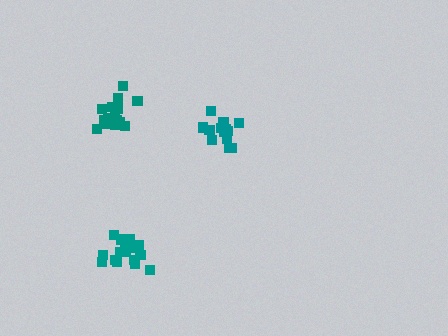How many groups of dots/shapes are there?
There are 3 groups.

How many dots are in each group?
Group 1: 13 dots, Group 2: 18 dots, Group 3: 16 dots (47 total).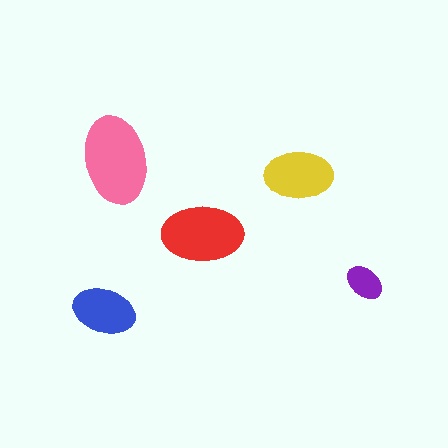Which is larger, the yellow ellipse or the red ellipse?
The red one.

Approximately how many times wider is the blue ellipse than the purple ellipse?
About 1.5 times wider.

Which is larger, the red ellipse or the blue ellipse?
The red one.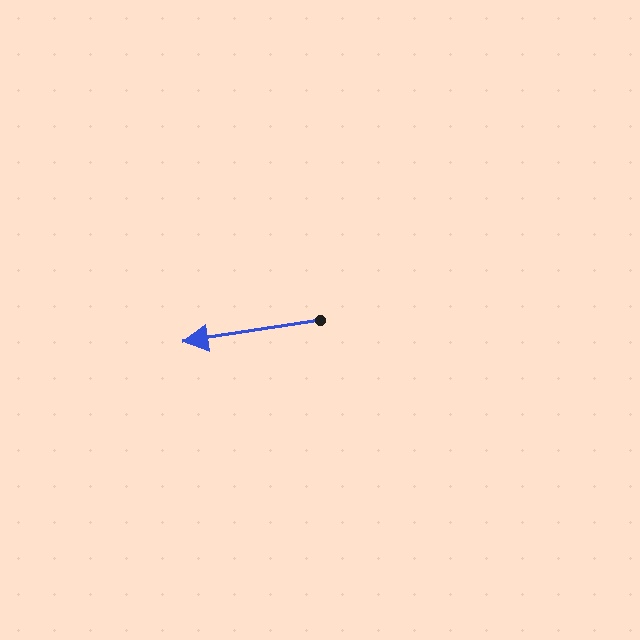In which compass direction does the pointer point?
West.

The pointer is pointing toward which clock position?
Roughly 9 o'clock.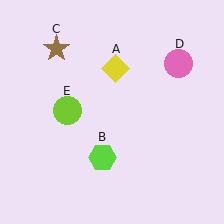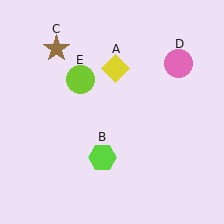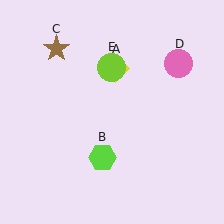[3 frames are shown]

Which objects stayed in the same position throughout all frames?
Yellow diamond (object A) and lime hexagon (object B) and brown star (object C) and pink circle (object D) remained stationary.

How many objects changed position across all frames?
1 object changed position: lime circle (object E).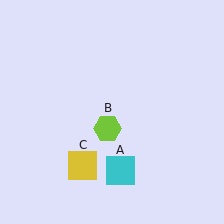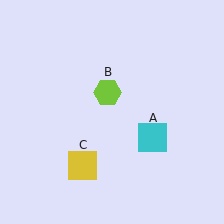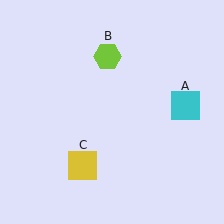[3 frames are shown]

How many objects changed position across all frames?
2 objects changed position: cyan square (object A), lime hexagon (object B).